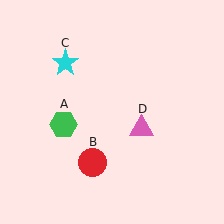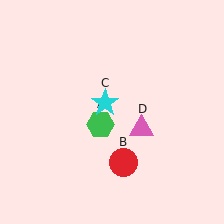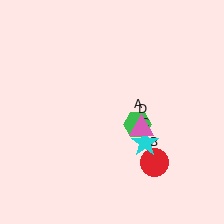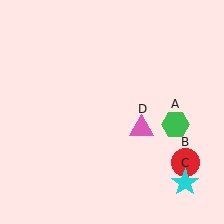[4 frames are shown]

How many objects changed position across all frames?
3 objects changed position: green hexagon (object A), red circle (object B), cyan star (object C).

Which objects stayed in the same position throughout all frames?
Pink triangle (object D) remained stationary.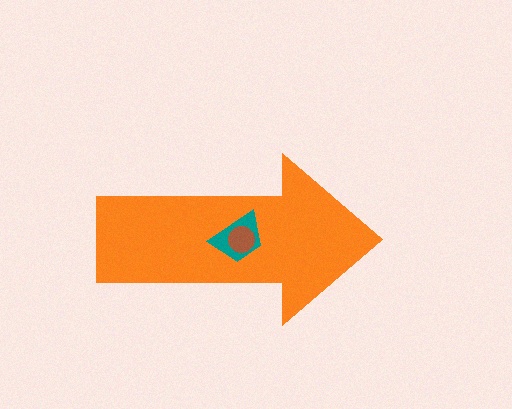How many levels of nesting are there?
3.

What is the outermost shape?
The orange arrow.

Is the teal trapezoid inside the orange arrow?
Yes.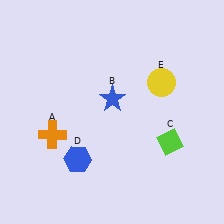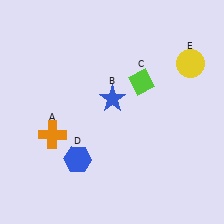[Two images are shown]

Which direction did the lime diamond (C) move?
The lime diamond (C) moved up.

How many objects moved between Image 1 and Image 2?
2 objects moved between the two images.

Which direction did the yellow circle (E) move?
The yellow circle (E) moved right.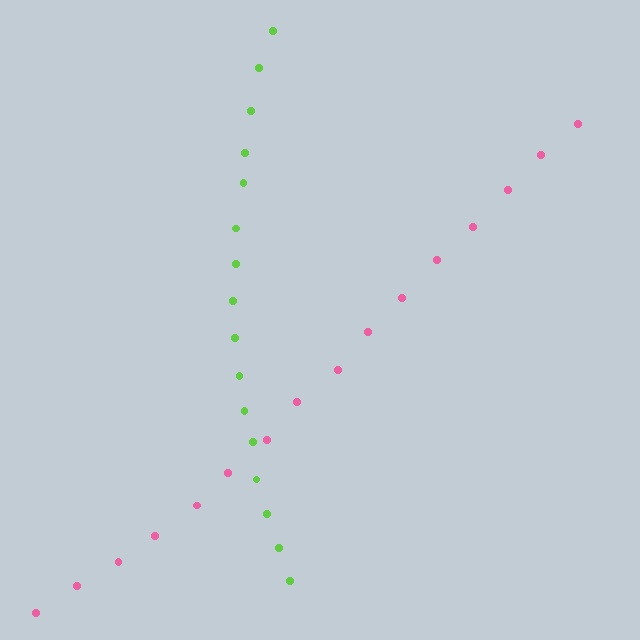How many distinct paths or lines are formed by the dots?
There are 2 distinct paths.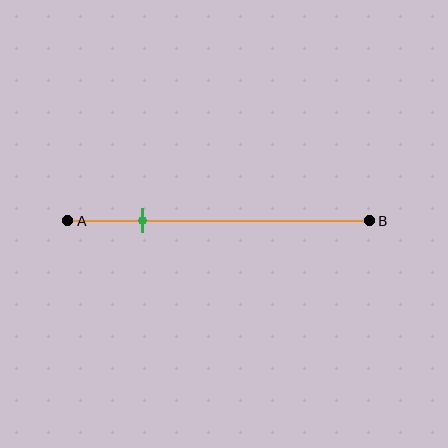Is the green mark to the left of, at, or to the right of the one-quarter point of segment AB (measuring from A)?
The green mark is approximately at the one-quarter point of segment AB.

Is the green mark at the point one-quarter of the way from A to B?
Yes, the mark is approximately at the one-quarter point.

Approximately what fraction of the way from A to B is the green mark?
The green mark is approximately 25% of the way from A to B.